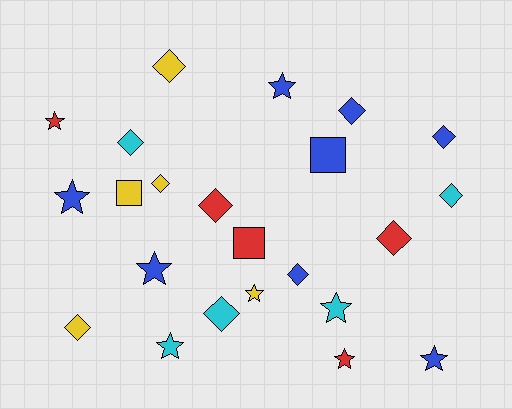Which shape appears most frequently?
Diamond, with 11 objects.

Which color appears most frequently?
Blue, with 8 objects.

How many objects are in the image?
There are 23 objects.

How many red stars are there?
There are 2 red stars.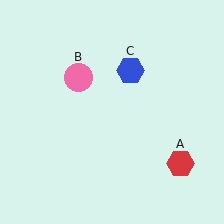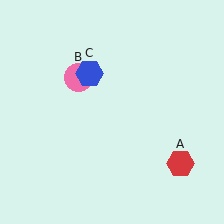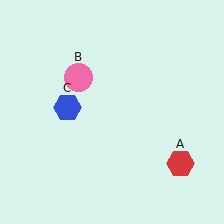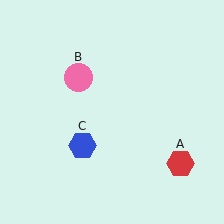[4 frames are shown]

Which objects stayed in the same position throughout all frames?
Red hexagon (object A) and pink circle (object B) remained stationary.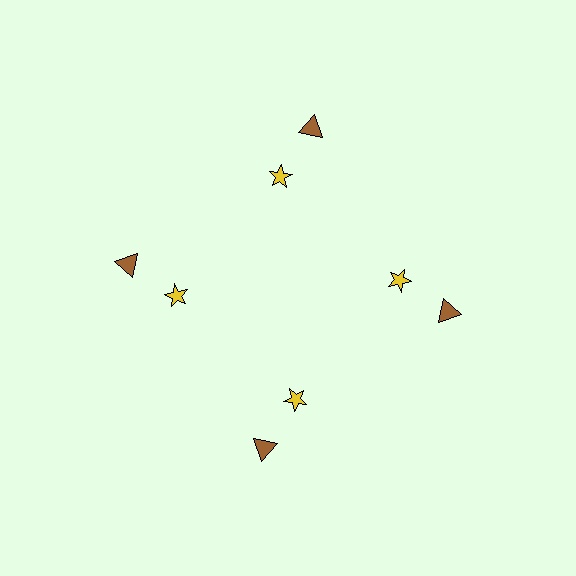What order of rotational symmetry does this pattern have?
This pattern has 4-fold rotational symmetry.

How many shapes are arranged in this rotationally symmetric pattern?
There are 8 shapes, arranged in 4 groups of 2.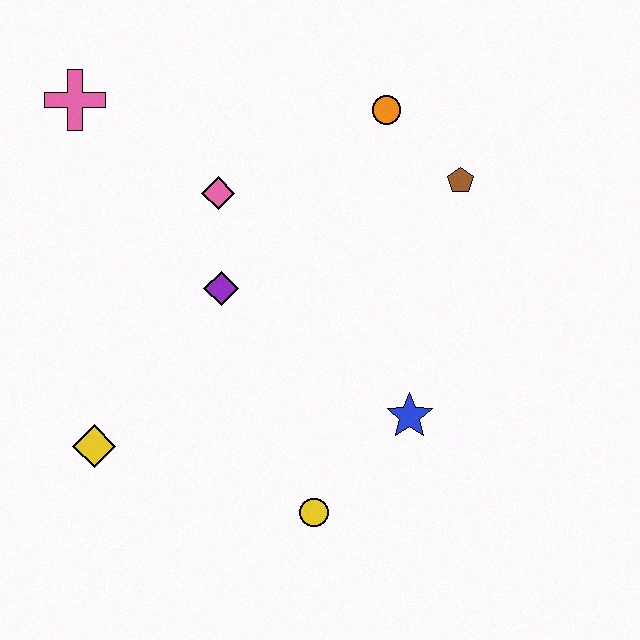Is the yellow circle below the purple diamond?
Yes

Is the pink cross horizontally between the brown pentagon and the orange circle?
No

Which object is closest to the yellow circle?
The blue star is closest to the yellow circle.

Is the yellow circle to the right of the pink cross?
Yes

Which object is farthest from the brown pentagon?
The yellow diamond is farthest from the brown pentagon.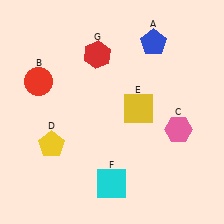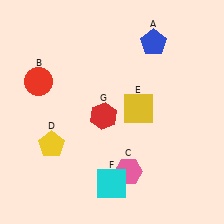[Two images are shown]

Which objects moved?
The objects that moved are: the pink hexagon (C), the red hexagon (G).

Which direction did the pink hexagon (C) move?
The pink hexagon (C) moved left.